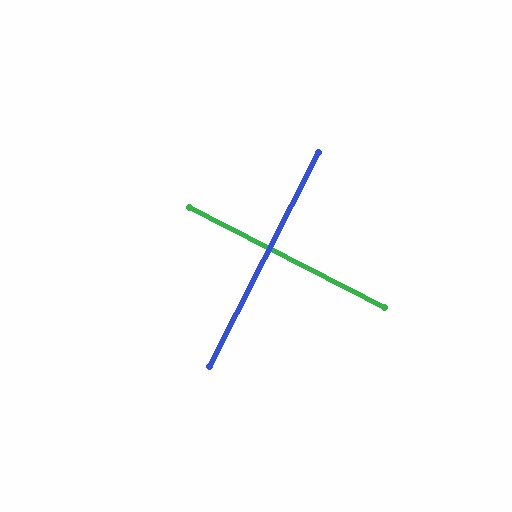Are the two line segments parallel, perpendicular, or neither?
Perpendicular — they meet at approximately 90°.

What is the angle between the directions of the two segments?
Approximately 90 degrees.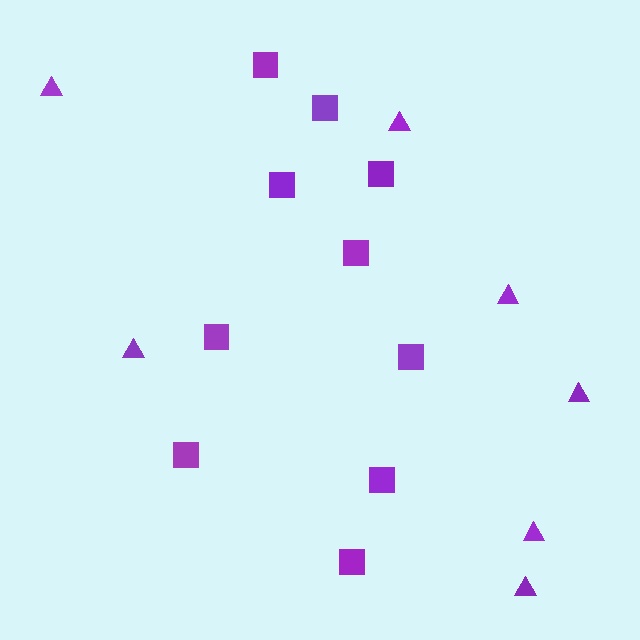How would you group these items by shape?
There are 2 groups: one group of squares (10) and one group of triangles (7).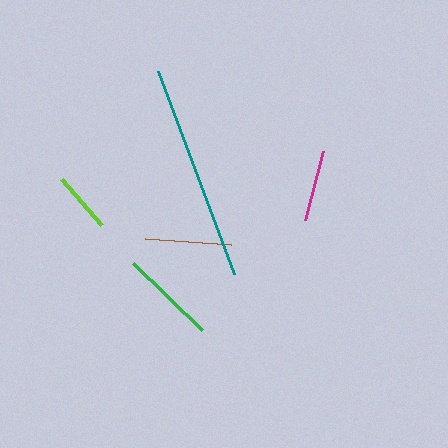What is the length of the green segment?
The green segment is approximately 96 pixels long.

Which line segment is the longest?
The teal line is the longest at approximately 217 pixels.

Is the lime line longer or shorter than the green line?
The green line is longer than the lime line.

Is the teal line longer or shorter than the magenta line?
The teal line is longer than the magenta line.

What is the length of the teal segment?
The teal segment is approximately 217 pixels long.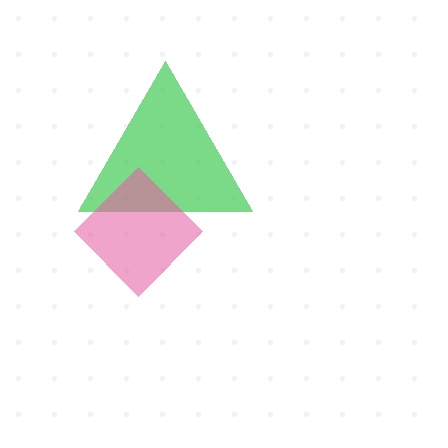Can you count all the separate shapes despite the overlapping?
Yes, there are 2 separate shapes.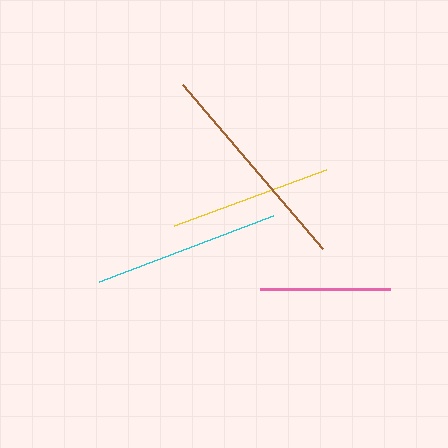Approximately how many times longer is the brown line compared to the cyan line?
The brown line is approximately 1.2 times the length of the cyan line.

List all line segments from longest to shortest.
From longest to shortest: brown, cyan, yellow, pink.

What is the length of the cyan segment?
The cyan segment is approximately 187 pixels long.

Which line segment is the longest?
The brown line is the longest at approximately 216 pixels.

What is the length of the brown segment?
The brown segment is approximately 216 pixels long.